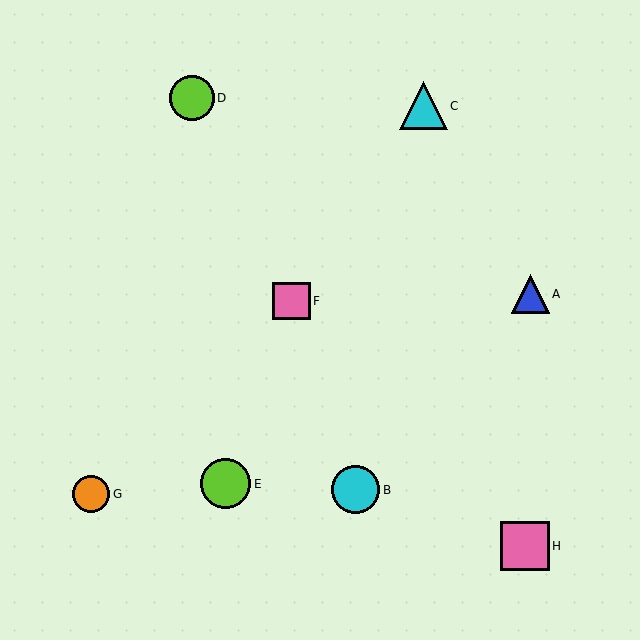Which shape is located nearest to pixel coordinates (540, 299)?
The blue triangle (labeled A) at (530, 294) is nearest to that location.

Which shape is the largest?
The lime circle (labeled E) is the largest.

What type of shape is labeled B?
Shape B is a cyan circle.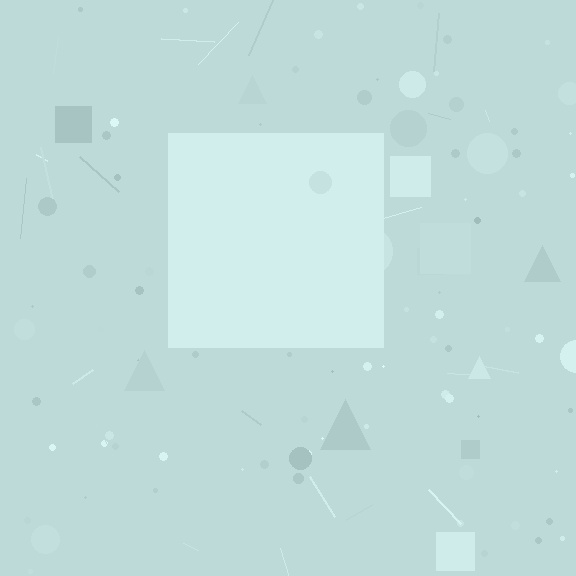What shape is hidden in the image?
A square is hidden in the image.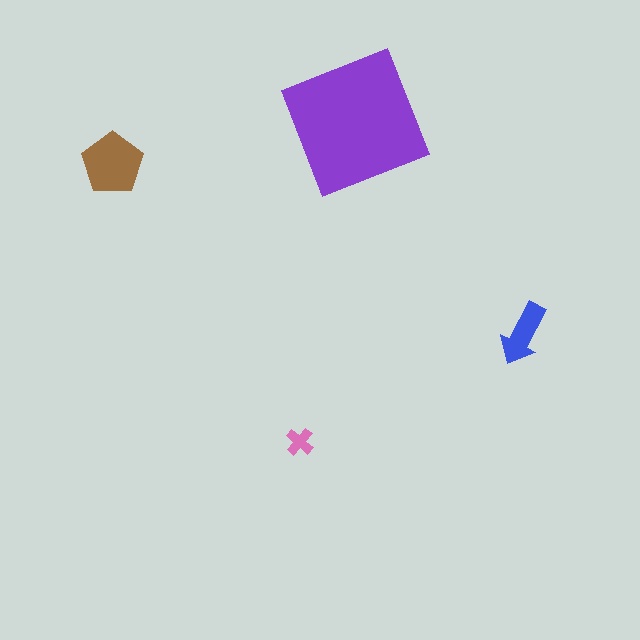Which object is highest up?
The purple square is topmost.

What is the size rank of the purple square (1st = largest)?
1st.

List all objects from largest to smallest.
The purple square, the brown pentagon, the blue arrow, the pink cross.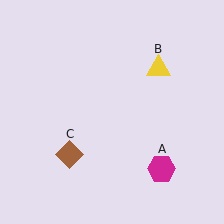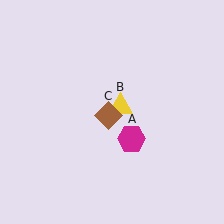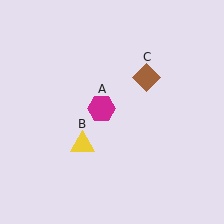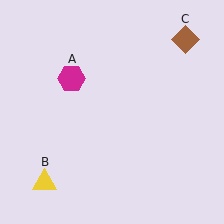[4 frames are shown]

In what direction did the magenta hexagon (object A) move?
The magenta hexagon (object A) moved up and to the left.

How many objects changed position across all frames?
3 objects changed position: magenta hexagon (object A), yellow triangle (object B), brown diamond (object C).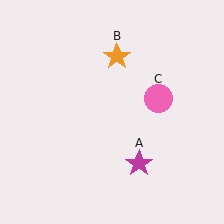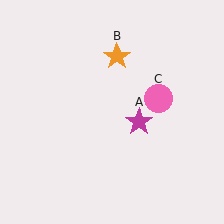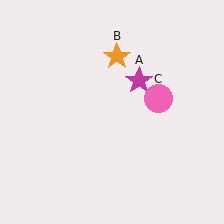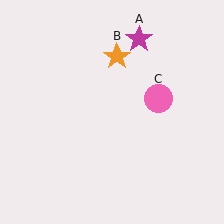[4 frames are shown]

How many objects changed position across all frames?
1 object changed position: magenta star (object A).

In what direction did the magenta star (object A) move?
The magenta star (object A) moved up.